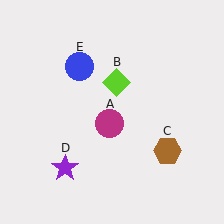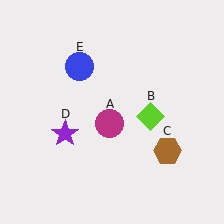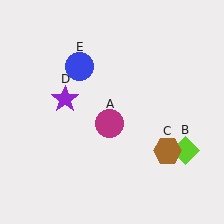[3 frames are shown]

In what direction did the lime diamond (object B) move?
The lime diamond (object B) moved down and to the right.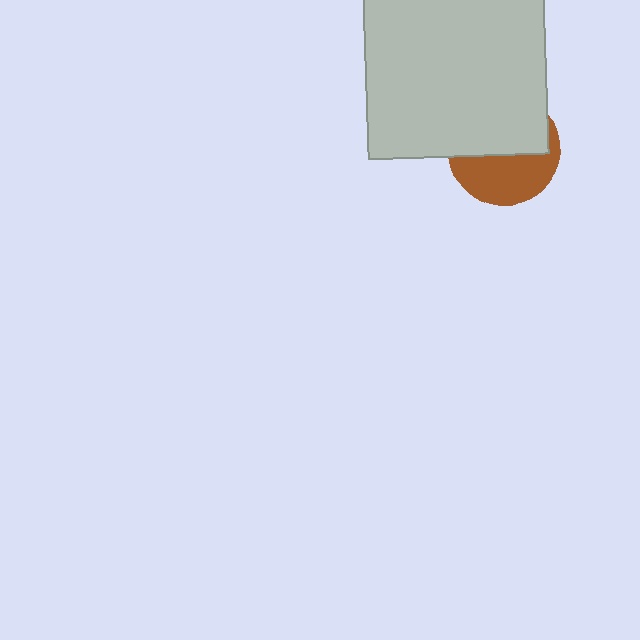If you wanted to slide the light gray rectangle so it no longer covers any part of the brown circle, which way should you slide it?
Slide it up — that is the most direct way to separate the two shapes.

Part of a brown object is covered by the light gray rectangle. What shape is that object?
It is a circle.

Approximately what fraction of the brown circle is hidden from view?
Roughly 54% of the brown circle is hidden behind the light gray rectangle.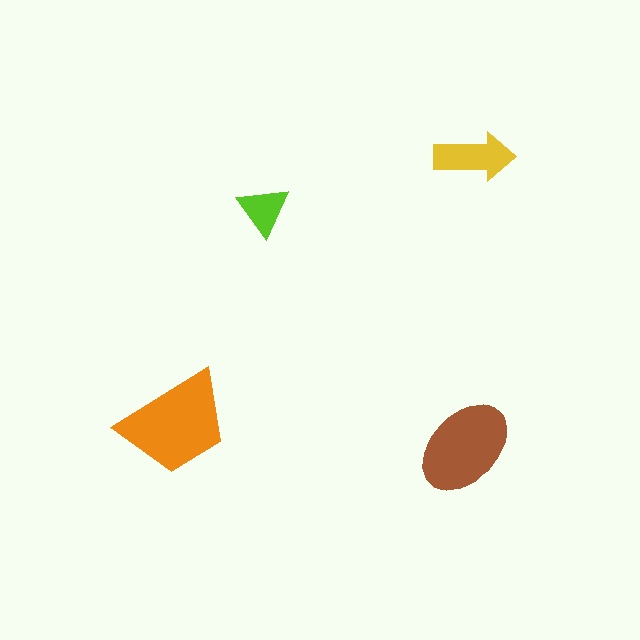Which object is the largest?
The orange trapezoid.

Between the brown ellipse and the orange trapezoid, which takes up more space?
The orange trapezoid.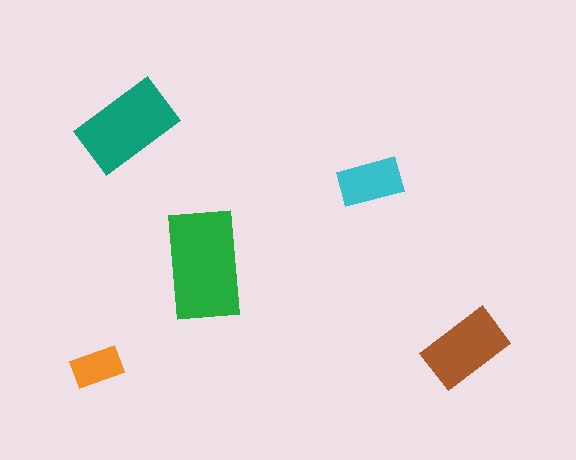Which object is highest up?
The teal rectangle is topmost.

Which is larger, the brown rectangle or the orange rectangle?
The brown one.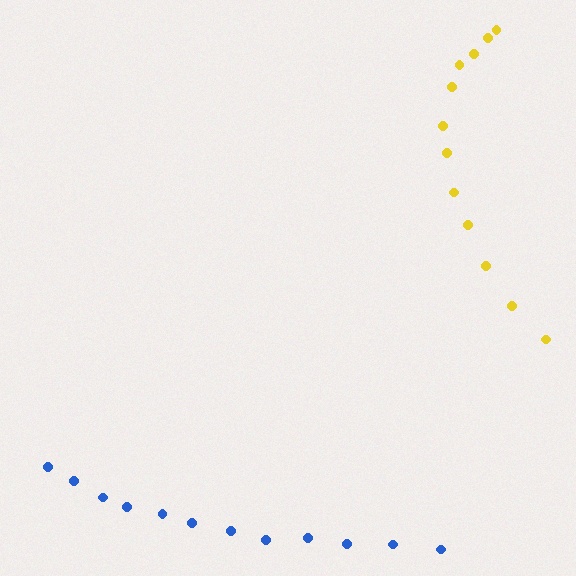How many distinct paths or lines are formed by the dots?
There are 2 distinct paths.